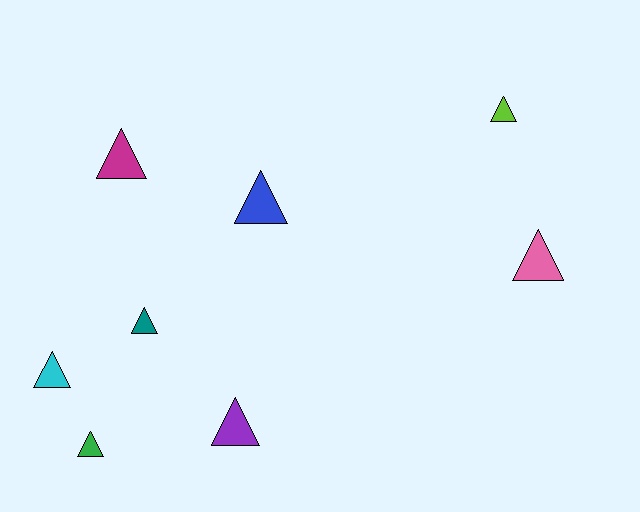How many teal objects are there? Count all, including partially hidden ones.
There is 1 teal object.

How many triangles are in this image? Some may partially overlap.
There are 8 triangles.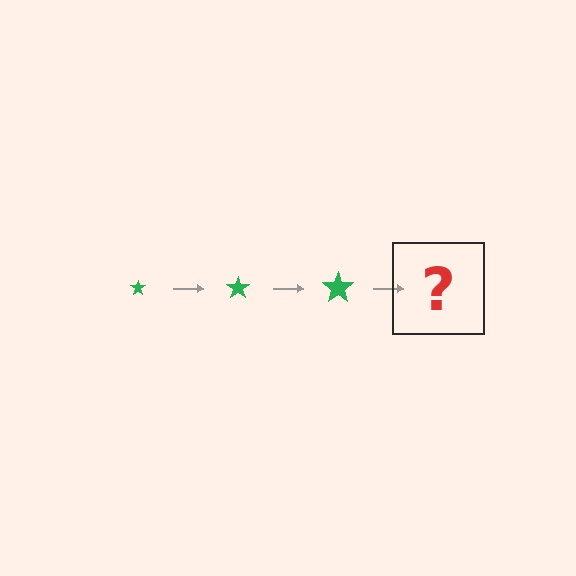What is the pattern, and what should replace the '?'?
The pattern is that the star gets progressively larger each step. The '?' should be a green star, larger than the previous one.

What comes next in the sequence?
The next element should be a green star, larger than the previous one.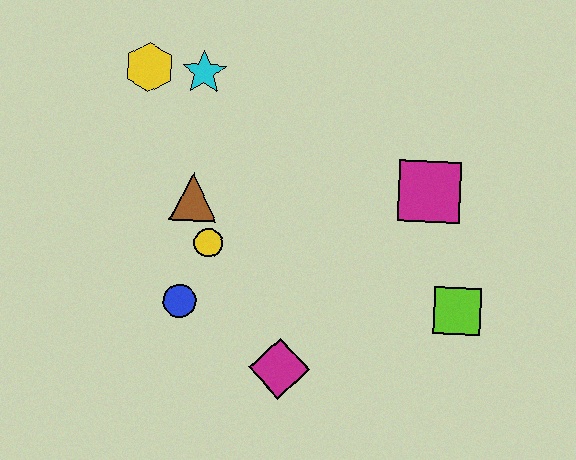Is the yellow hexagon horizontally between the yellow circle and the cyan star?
No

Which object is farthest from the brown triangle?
The lime square is farthest from the brown triangle.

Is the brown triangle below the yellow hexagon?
Yes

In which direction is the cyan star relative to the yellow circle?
The cyan star is above the yellow circle.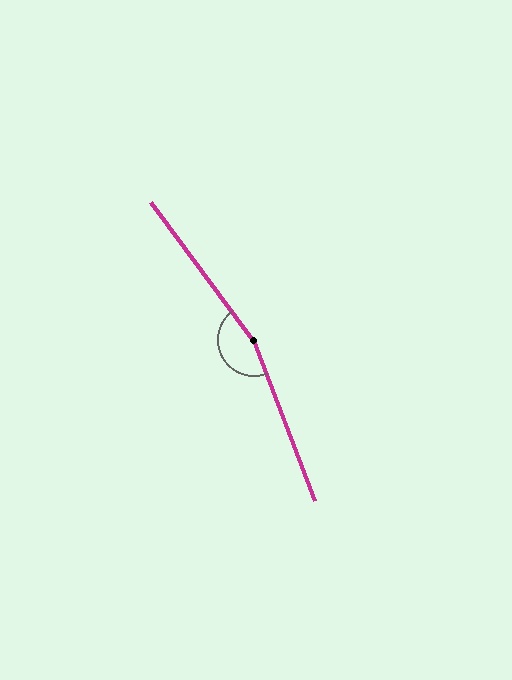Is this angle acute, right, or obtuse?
It is obtuse.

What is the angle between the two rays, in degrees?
Approximately 164 degrees.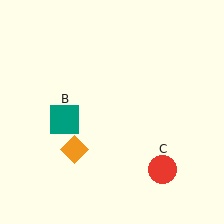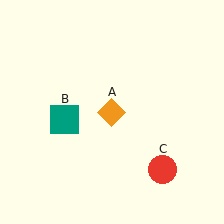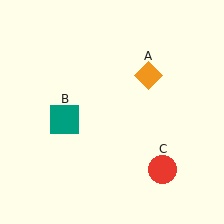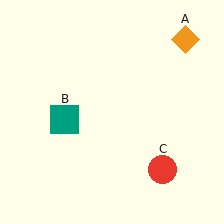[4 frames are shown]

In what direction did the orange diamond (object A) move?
The orange diamond (object A) moved up and to the right.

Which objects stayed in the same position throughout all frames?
Teal square (object B) and red circle (object C) remained stationary.